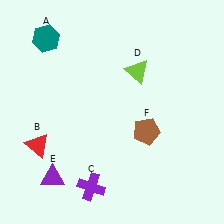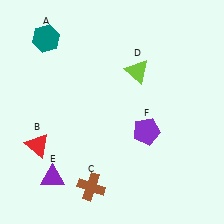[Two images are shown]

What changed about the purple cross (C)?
In Image 1, C is purple. In Image 2, it changed to brown.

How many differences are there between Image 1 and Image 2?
There are 2 differences between the two images.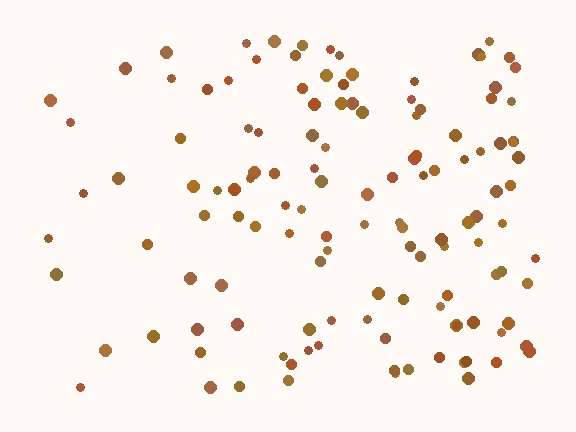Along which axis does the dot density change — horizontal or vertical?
Horizontal.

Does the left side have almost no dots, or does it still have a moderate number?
Still a moderate number, just noticeably fewer than the right.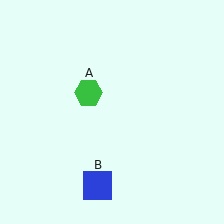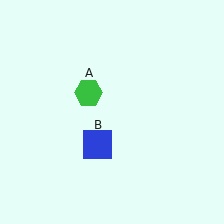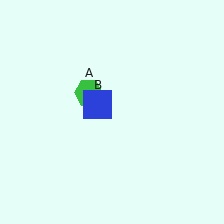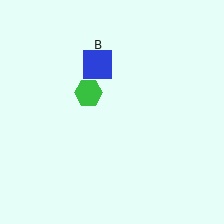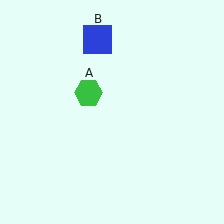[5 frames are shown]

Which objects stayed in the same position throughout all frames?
Green hexagon (object A) remained stationary.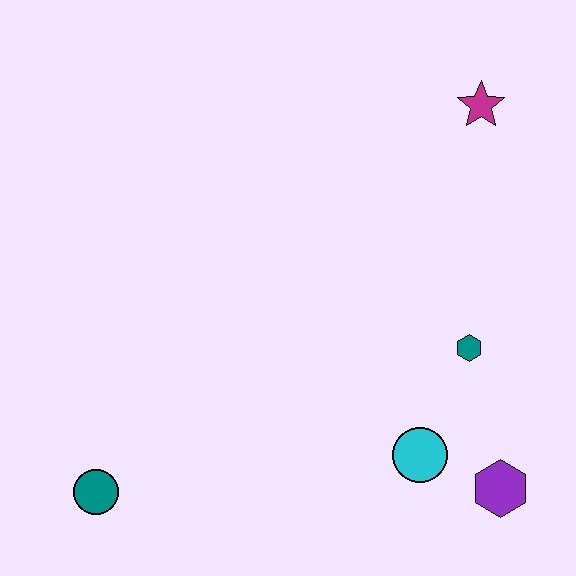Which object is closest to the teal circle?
The cyan circle is closest to the teal circle.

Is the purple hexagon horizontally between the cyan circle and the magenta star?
No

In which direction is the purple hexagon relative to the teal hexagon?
The purple hexagon is below the teal hexagon.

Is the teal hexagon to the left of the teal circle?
No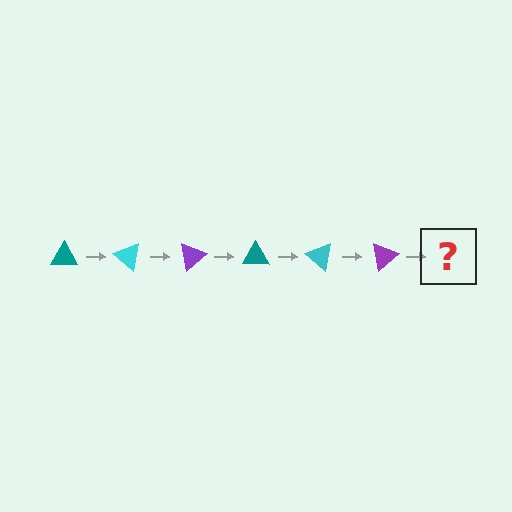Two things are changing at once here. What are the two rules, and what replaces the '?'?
The two rules are that it rotates 40 degrees each step and the color cycles through teal, cyan, and purple. The '?' should be a teal triangle, rotated 240 degrees from the start.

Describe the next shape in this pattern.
It should be a teal triangle, rotated 240 degrees from the start.